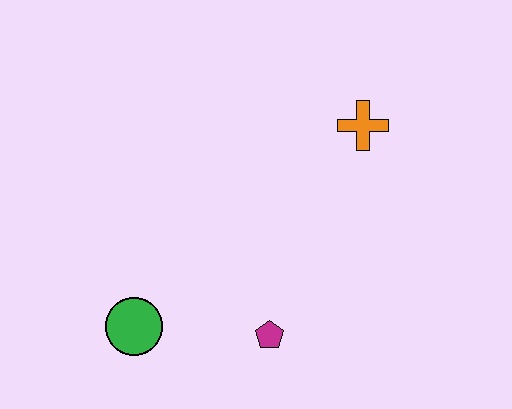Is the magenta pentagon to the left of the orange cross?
Yes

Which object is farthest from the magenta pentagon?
The orange cross is farthest from the magenta pentagon.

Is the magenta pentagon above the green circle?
No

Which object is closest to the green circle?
The magenta pentagon is closest to the green circle.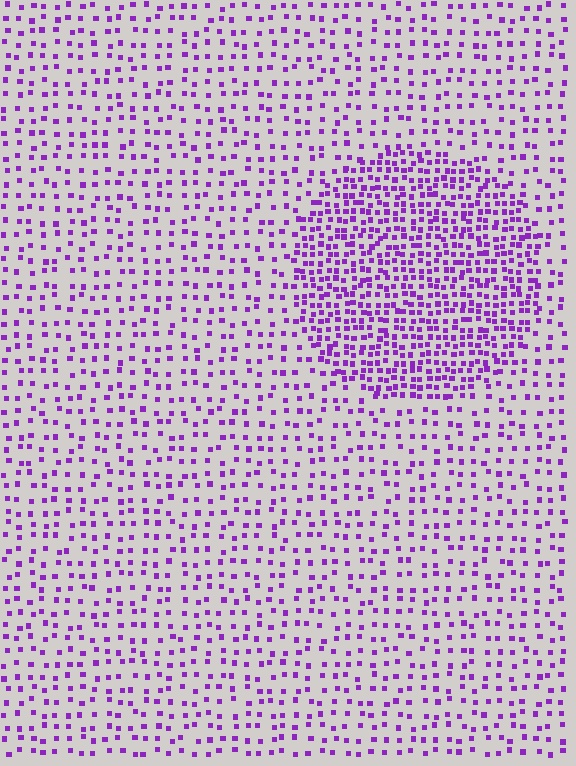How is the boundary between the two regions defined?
The boundary is defined by a change in element density (approximately 2.3x ratio). All elements are the same color, size, and shape.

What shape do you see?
I see a circle.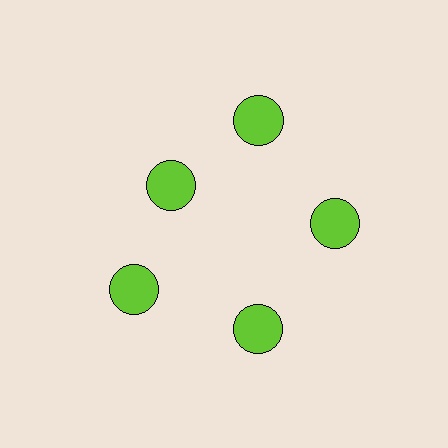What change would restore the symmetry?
The symmetry would be restored by moving it outward, back onto the ring so that all 5 circles sit at equal angles and equal distance from the center.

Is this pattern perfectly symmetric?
No. The 5 lime circles are arranged in a ring, but one element near the 10 o'clock position is pulled inward toward the center, breaking the 5-fold rotational symmetry.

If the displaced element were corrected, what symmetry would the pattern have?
It would have 5-fold rotational symmetry — the pattern would map onto itself every 72 degrees.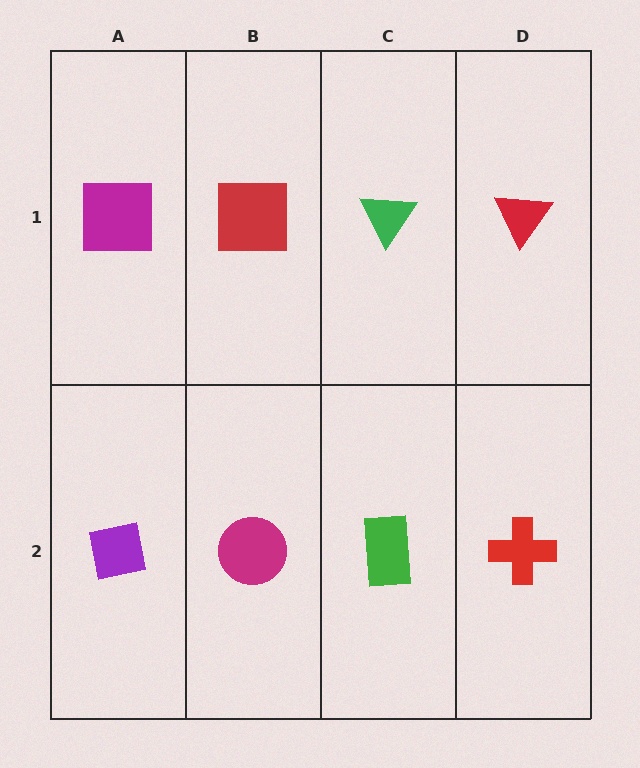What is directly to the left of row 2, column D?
A green rectangle.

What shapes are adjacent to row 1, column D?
A red cross (row 2, column D), a green triangle (row 1, column C).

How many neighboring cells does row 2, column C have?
3.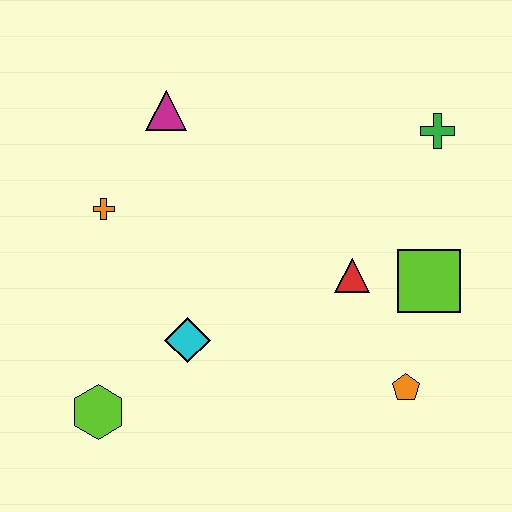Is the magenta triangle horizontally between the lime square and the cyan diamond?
No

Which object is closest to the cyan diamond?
The lime hexagon is closest to the cyan diamond.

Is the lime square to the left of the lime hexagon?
No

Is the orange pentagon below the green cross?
Yes